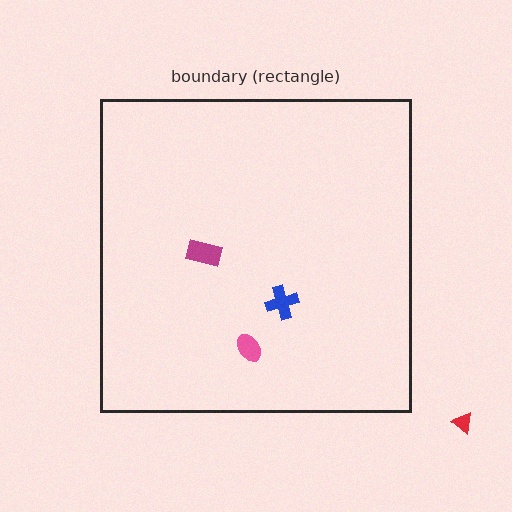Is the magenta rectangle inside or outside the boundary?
Inside.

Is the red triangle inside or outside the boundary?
Outside.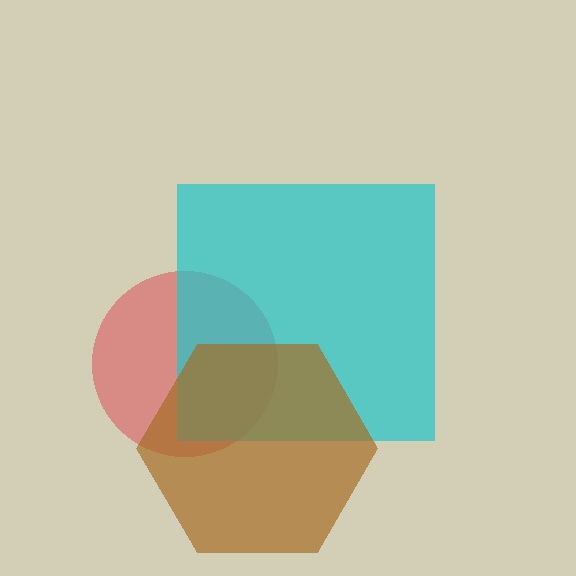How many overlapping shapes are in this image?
There are 3 overlapping shapes in the image.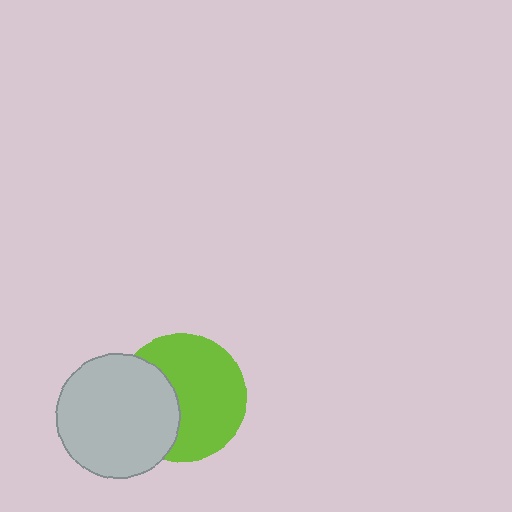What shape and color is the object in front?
The object in front is a light gray circle.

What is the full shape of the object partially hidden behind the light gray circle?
The partially hidden object is a lime circle.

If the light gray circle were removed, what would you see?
You would see the complete lime circle.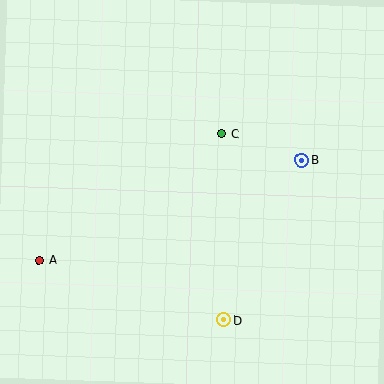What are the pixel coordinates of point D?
Point D is at (223, 320).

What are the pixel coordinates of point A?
Point A is at (39, 260).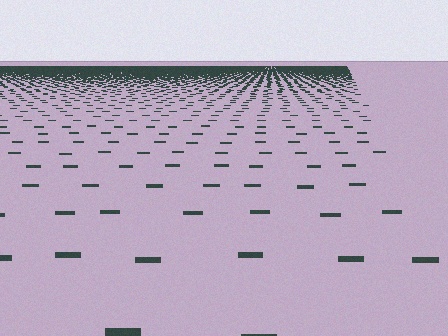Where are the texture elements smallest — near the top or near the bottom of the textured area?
Near the top.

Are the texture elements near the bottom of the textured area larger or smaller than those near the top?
Larger. Near the bottom, elements are closer to the viewer and appear at a bigger on-screen size.